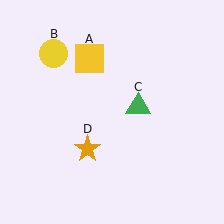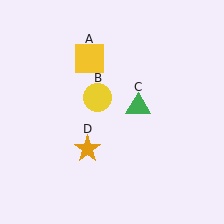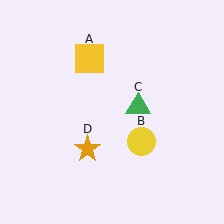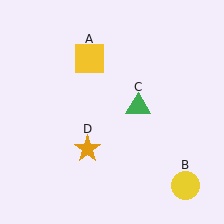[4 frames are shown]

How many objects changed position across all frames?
1 object changed position: yellow circle (object B).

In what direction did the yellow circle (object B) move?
The yellow circle (object B) moved down and to the right.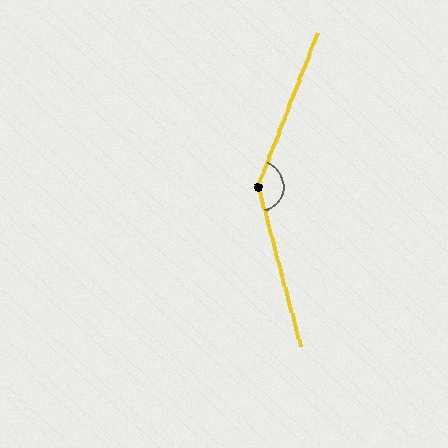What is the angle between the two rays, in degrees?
Approximately 144 degrees.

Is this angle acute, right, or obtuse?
It is obtuse.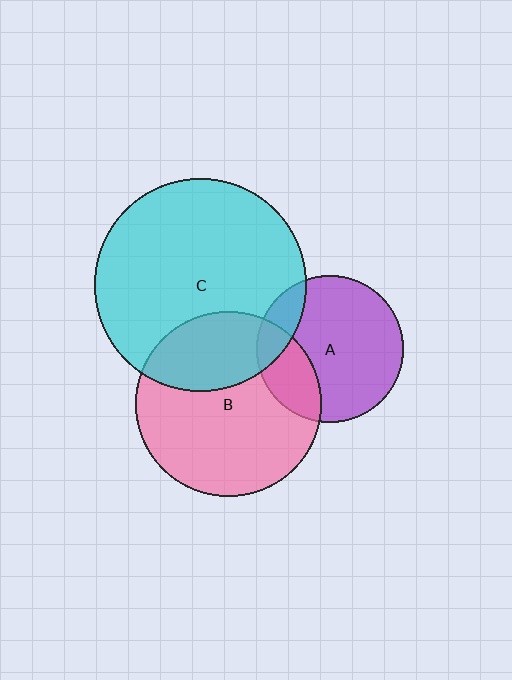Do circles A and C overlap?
Yes.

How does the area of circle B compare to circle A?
Approximately 1.6 times.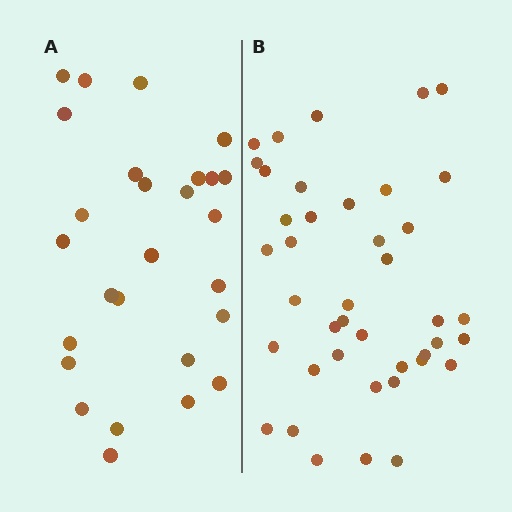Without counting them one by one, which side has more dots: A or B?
Region B (the right region) has more dots.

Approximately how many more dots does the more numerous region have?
Region B has approximately 15 more dots than region A.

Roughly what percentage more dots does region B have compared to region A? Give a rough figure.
About 50% more.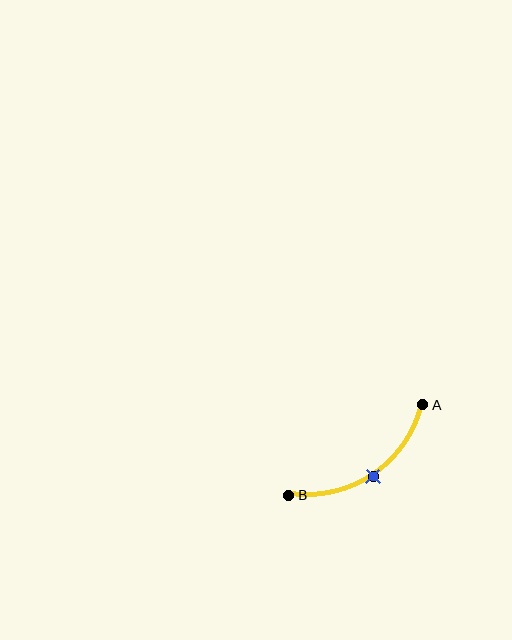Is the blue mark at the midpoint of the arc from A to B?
Yes. The blue mark lies on the arc at equal arc-length from both A and B — it is the arc midpoint.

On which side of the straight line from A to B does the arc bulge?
The arc bulges below and to the right of the straight line connecting A and B.